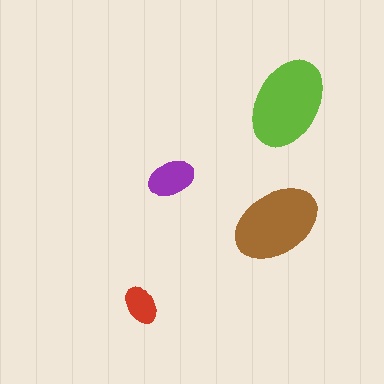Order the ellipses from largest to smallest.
the lime one, the brown one, the purple one, the red one.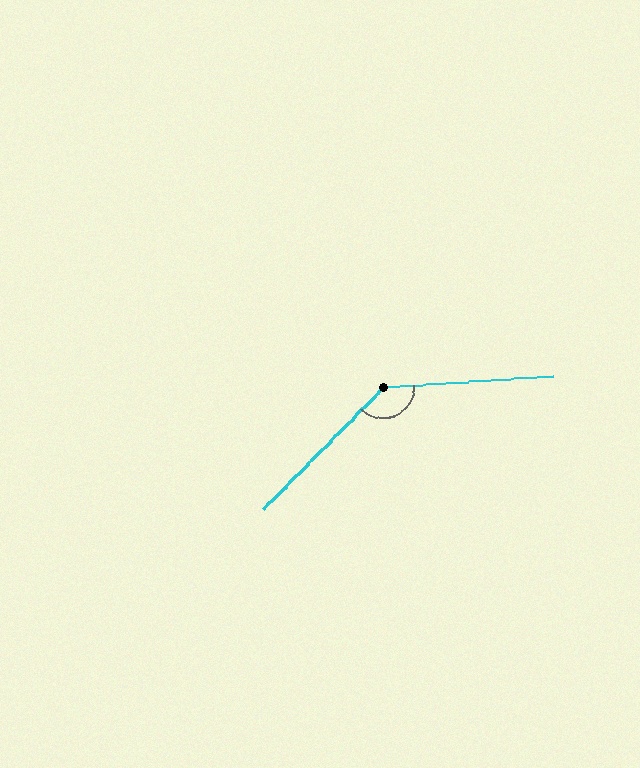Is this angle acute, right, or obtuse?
It is obtuse.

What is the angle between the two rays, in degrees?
Approximately 138 degrees.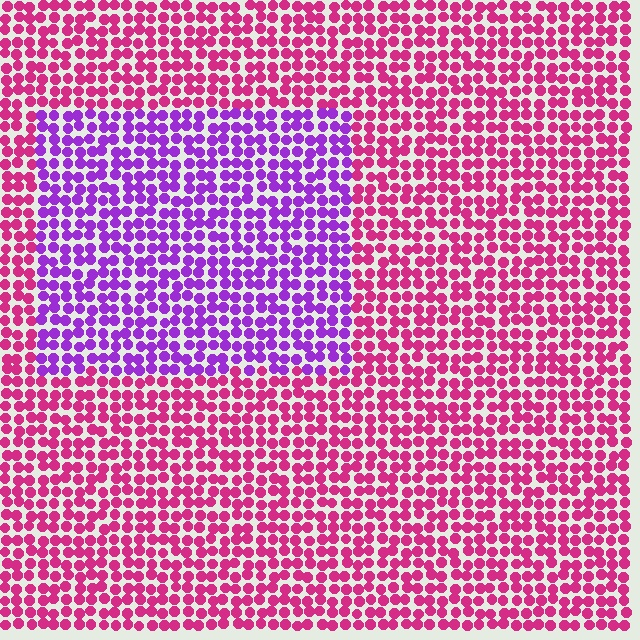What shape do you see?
I see a rectangle.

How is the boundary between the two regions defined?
The boundary is defined purely by a slight shift in hue (about 47 degrees). Spacing, size, and orientation are identical on both sides.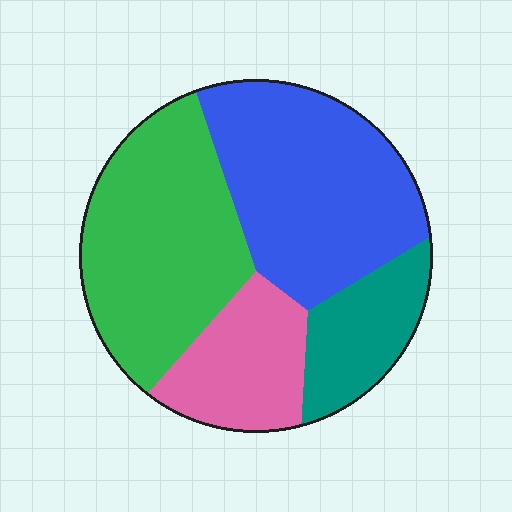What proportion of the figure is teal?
Teal takes up about one eighth (1/8) of the figure.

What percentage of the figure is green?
Green takes up about one third (1/3) of the figure.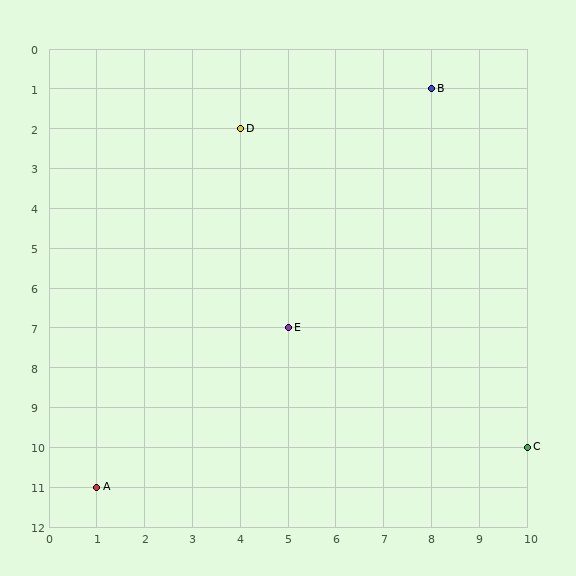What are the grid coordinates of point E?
Point E is at grid coordinates (5, 7).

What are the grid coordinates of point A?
Point A is at grid coordinates (1, 11).